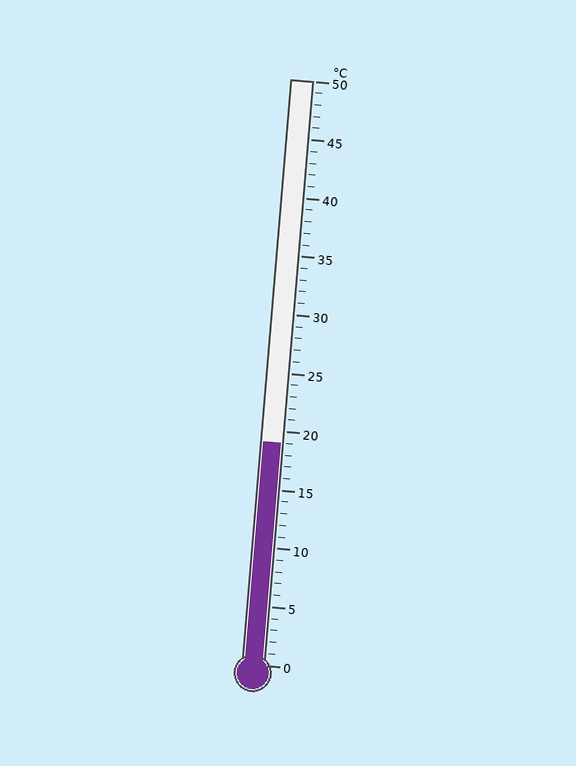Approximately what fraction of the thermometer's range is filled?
The thermometer is filled to approximately 40% of its range.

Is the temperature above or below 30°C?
The temperature is below 30°C.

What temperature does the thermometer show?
The thermometer shows approximately 19°C.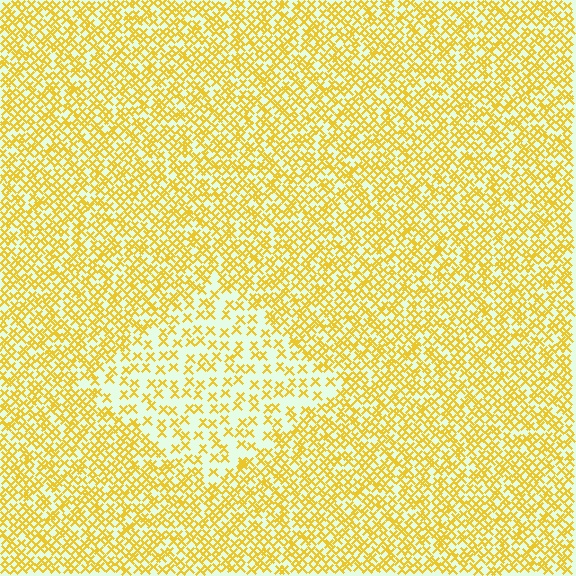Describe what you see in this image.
The image contains small yellow elements arranged at two different densities. A diamond-shaped region is visible where the elements are less densely packed than the surrounding area.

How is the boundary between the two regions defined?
The boundary is defined by a change in element density (approximately 2.2x ratio). All elements are the same color, size, and shape.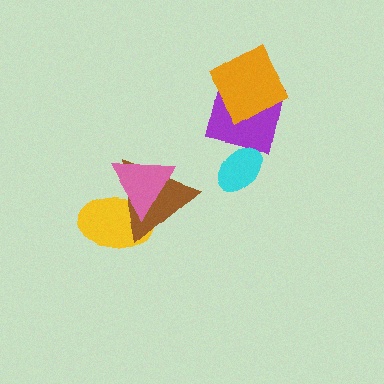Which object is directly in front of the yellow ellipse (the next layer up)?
The brown triangle is directly in front of the yellow ellipse.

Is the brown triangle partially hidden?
Yes, it is partially covered by another shape.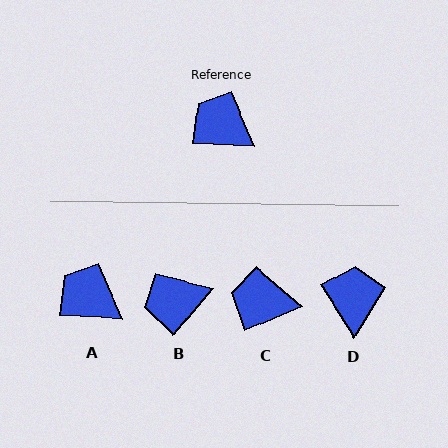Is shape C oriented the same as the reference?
No, it is off by about 27 degrees.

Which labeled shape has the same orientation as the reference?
A.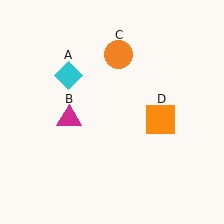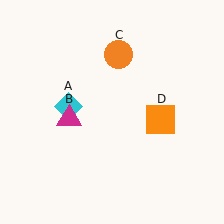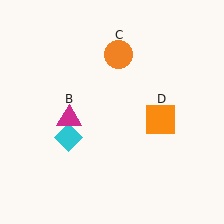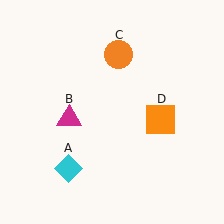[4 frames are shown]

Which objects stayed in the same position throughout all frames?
Magenta triangle (object B) and orange circle (object C) and orange square (object D) remained stationary.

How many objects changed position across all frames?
1 object changed position: cyan diamond (object A).